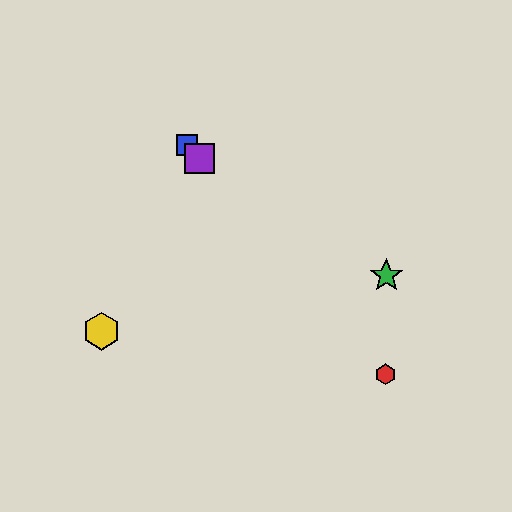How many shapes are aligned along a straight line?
3 shapes (the red hexagon, the blue square, the purple square) are aligned along a straight line.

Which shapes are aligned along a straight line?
The red hexagon, the blue square, the purple square are aligned along a straight line.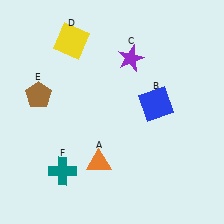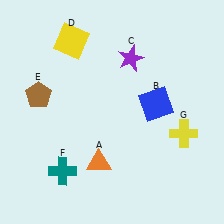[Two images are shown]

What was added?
A yellow cross (G) was added in Image 2.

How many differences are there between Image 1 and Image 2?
There is 1 difference between the two images.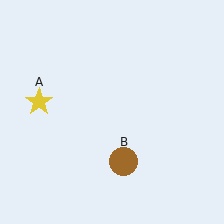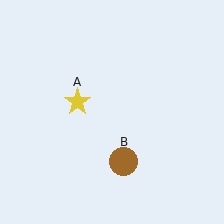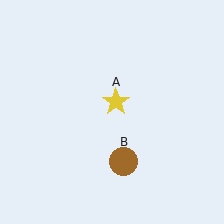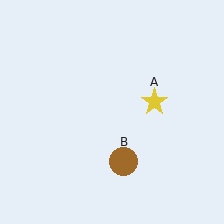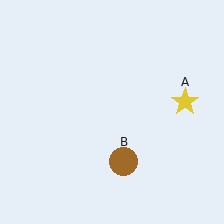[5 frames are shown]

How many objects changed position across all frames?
1 object changed position: yellow star (object A).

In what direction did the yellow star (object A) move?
The yellow star (object A) moved right.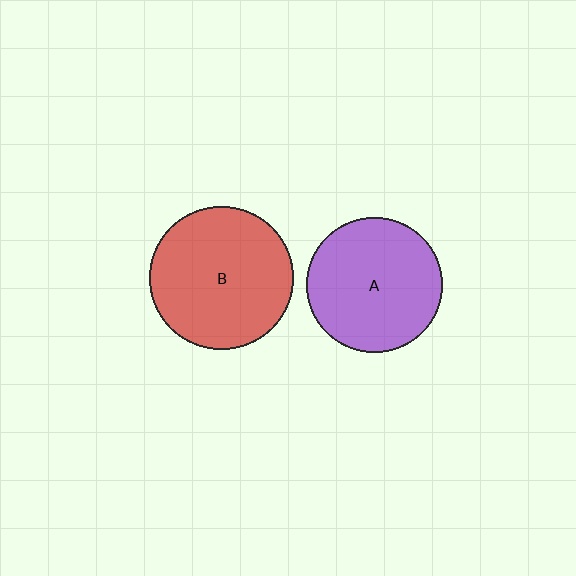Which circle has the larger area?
Circle B (red).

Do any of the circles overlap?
No, none of the circles overlap.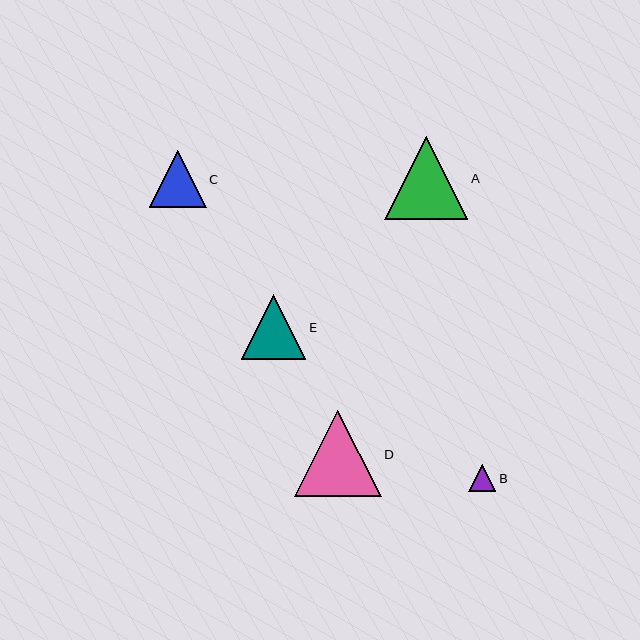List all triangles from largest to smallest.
From largest to smallest: D, A, E, C, B.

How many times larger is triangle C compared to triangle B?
Triangle C is approximately 2.1 times the size of triangle B.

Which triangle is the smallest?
Triangle B is the smallest with a size of approximately 27 pixels.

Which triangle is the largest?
Triangle D is the largest with a size of approximately 87 pixels.